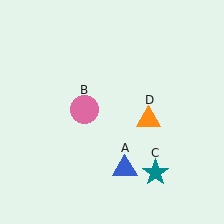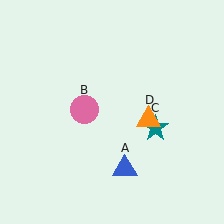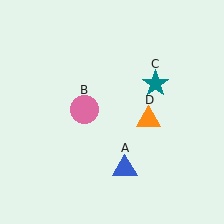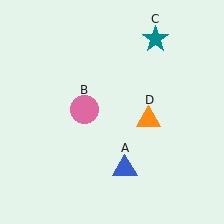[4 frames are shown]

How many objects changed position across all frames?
1 object changed position: teal star (object C).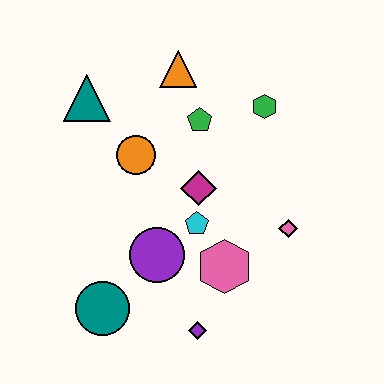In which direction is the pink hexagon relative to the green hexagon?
The pink hexagon is below the green hexagon.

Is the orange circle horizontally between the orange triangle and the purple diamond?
No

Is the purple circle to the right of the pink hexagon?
No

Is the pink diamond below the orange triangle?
Yes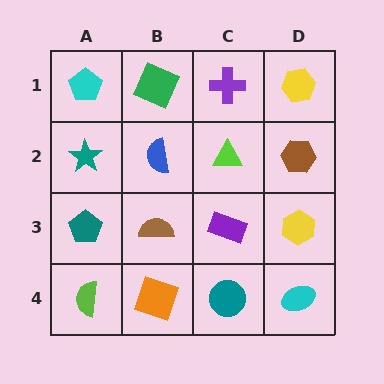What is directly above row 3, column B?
A blue semicircle.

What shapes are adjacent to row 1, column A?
A teal star (row 2, column A), a green square (row 1, column B).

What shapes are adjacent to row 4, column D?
A yellow hexagon (row 3, column D), a teal circle (row 4, column C).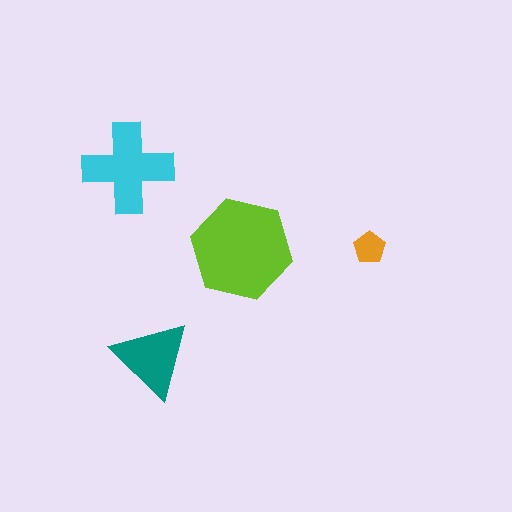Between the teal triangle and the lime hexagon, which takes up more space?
The lime hexagon.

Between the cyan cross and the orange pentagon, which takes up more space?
The cyan cross.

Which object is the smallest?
The orange pentagon.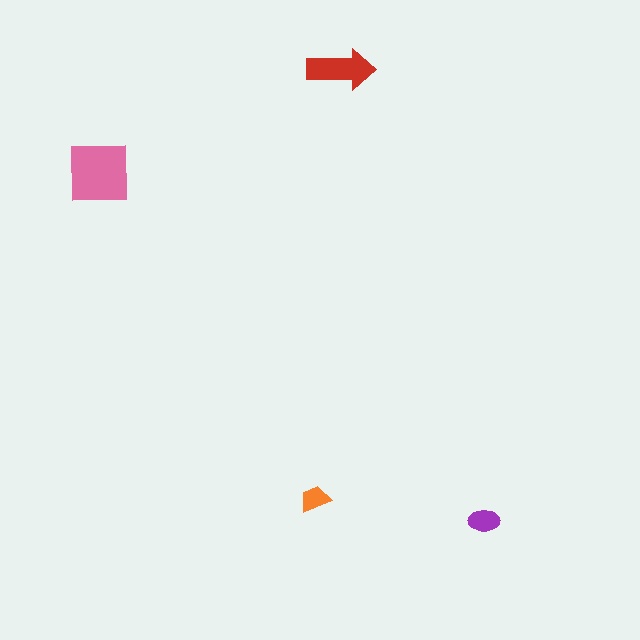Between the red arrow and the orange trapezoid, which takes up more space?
The red arrow.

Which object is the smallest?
The orange trapezoid.